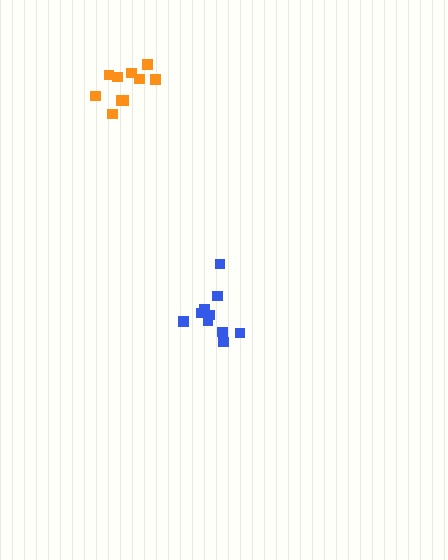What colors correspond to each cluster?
The clusters are colored: blue, orange.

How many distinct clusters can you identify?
There are 2 distinct clusters.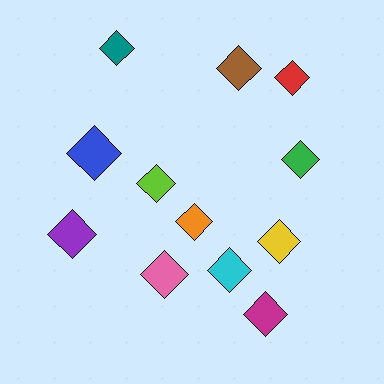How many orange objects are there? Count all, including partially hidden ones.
There is 1 orange object.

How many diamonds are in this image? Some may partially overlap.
There are 12 diamonds.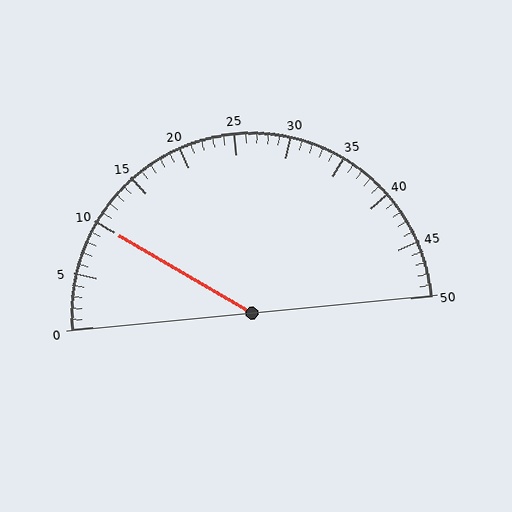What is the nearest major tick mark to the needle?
The nearest major tick mark is 10.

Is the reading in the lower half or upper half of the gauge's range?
The reading is in the lower half of the range (0 to 50).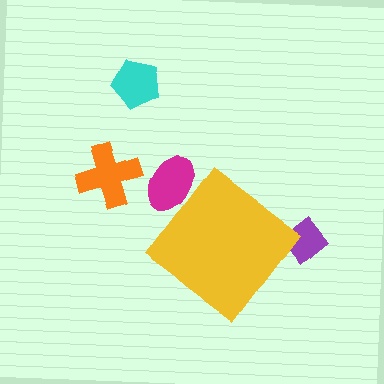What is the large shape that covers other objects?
A yellow diamond.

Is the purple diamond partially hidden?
Yes, the purple diamond is partially hidden behind the yellow diamond.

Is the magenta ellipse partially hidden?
Yes, the magenta ellipse is partially hidden behind the yellow diamond.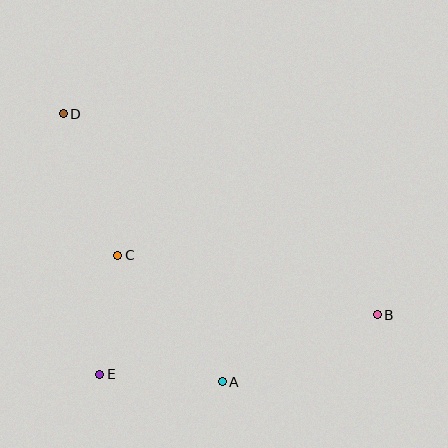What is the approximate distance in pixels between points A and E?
The distance between A and E is approximately 123 pixels.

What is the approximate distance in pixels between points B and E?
The distance between B and E is approximately 284 pixels.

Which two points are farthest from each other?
Points B and D are farthest from each other.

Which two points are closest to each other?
Points C and E are closest to each other.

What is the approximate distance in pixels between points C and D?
The distance between C and D is approximately 152 pixels.